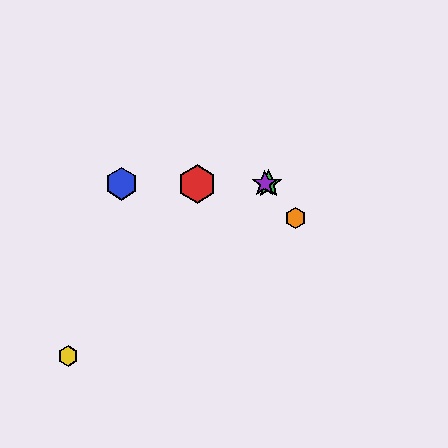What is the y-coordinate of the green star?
The green star is at y≈184.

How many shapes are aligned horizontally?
4 shapes (the red hexagon, the blue hexagon, the green star, the purple star) are aligned horizontally.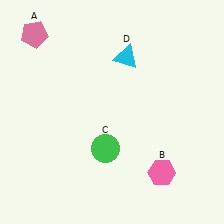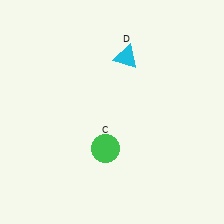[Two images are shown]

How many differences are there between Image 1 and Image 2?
There are 2 differences between the two images.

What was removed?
The pink pentagon (A), the pink hexagon (B) were removed in Image 2.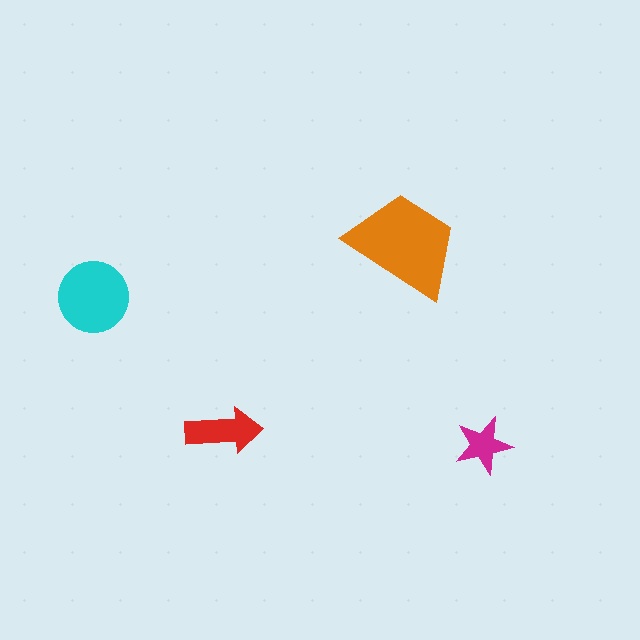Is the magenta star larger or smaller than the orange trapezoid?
Smaller.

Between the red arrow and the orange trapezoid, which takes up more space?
The orange trapezoid.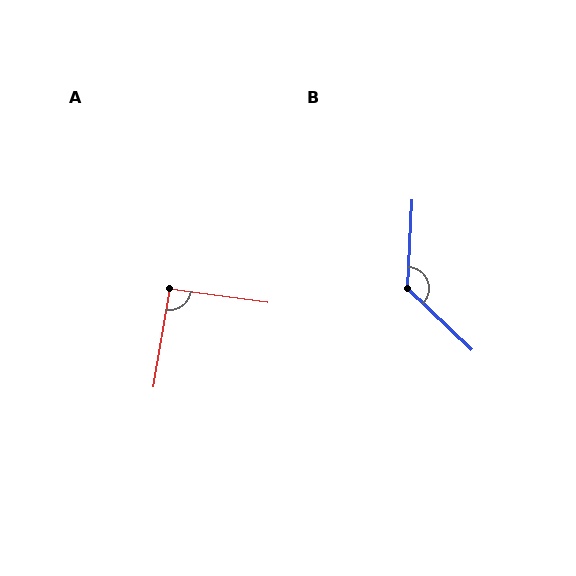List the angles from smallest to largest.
A (92°), B (131°).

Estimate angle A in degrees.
Approximately 92 degrees.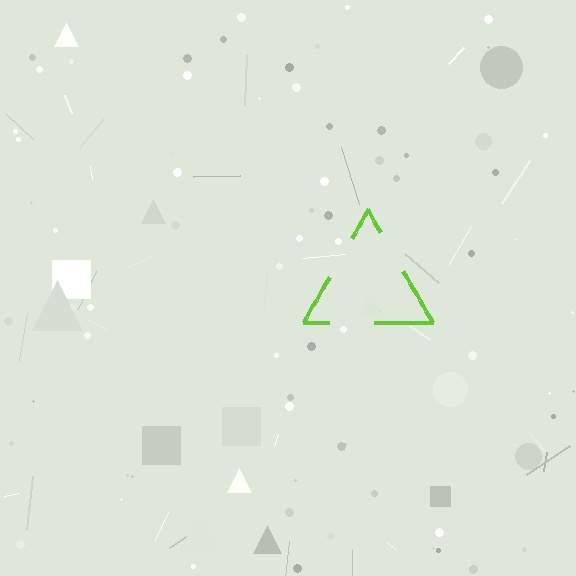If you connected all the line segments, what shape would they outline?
They would outline a triangle.